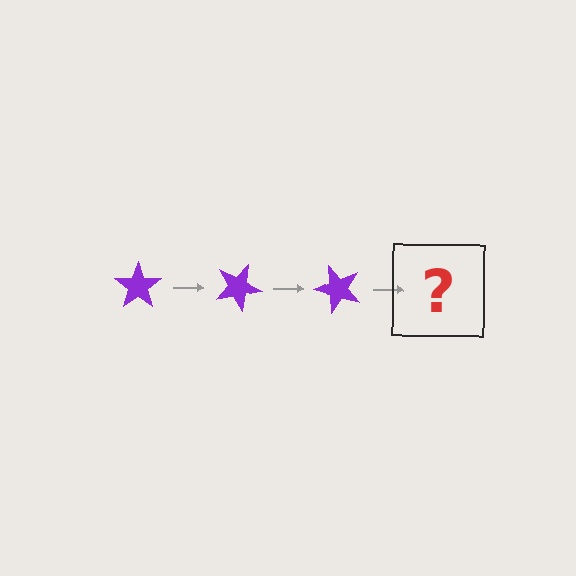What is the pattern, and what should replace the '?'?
The pattern is that the star rotates 25 degrees each step. The '?' should be a purple star rotated 75 degrees.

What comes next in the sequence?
The next element should be a purple star rotated 75 degrees.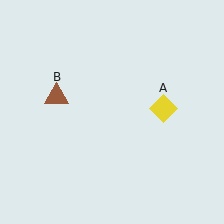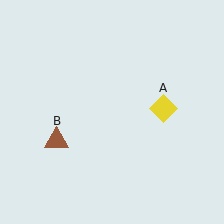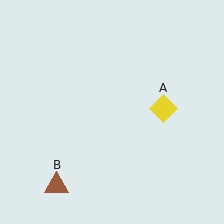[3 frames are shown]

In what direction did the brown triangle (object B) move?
The brown triangle (object B) moved down.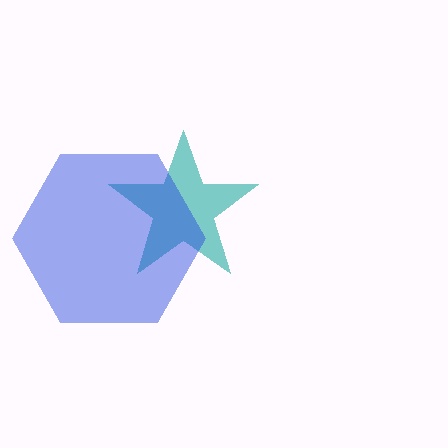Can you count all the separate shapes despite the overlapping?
Yes, there are 2 separate shapes.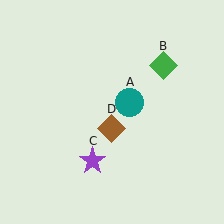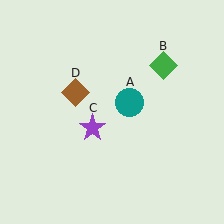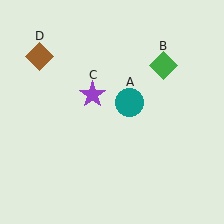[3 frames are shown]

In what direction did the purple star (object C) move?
The purple star (object C) moved up.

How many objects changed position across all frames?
2 objects changed position: purple star (object C), brown diamond (object D).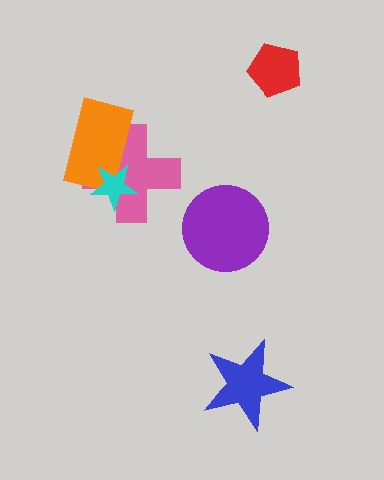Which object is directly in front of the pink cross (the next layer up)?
The orange rectangle is directly in front of the pink cross.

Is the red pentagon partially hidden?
No, no other shape covers it.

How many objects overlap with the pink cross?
2 objects overlap with the pink cross.